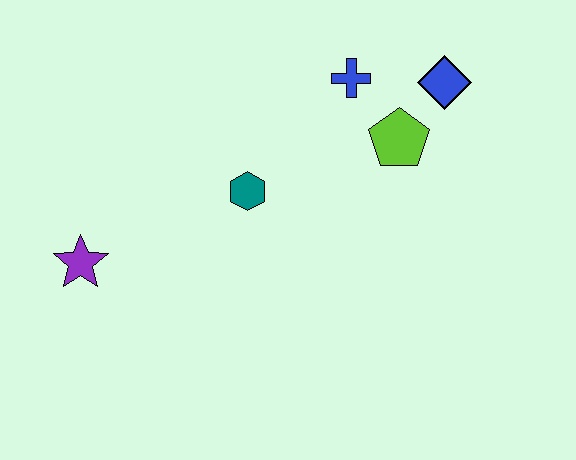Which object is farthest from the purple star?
The blue diamond is farthest from the purple star.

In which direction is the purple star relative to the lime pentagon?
The purple star is to the left of the lime pentagon.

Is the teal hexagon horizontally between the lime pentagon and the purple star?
Yes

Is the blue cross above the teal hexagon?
Yes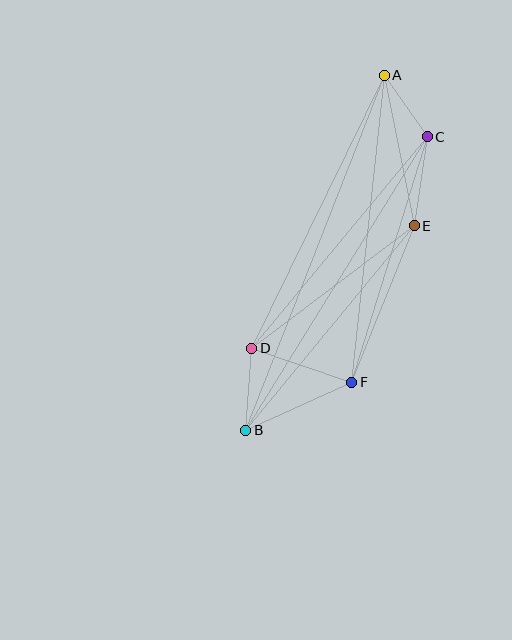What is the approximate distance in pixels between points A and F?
The distance between A and F is approximately 309 pixels.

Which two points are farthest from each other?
Points A and B are farthest from each other.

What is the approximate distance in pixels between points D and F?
The distance between D and F is approximately 105 pixels.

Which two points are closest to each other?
Points A and C are closest to each other.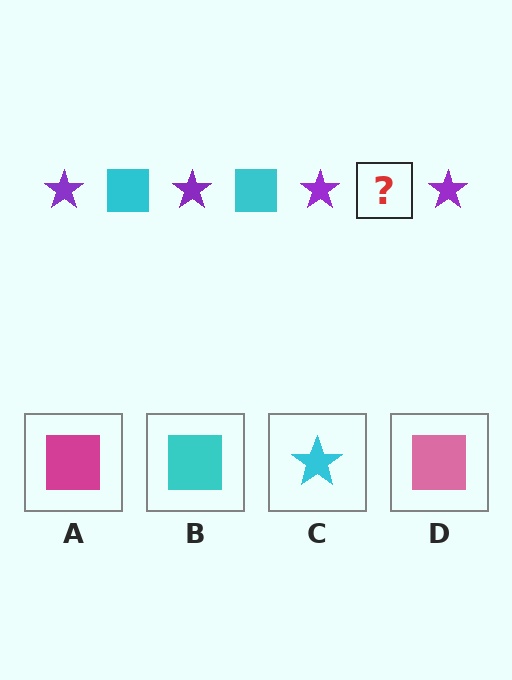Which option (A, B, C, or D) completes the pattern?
B.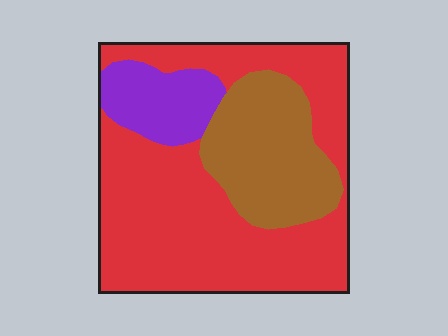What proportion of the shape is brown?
Brown takes up about one quarter (1/4) of the shape.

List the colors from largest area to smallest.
From largest to smallest: red, brown, purple.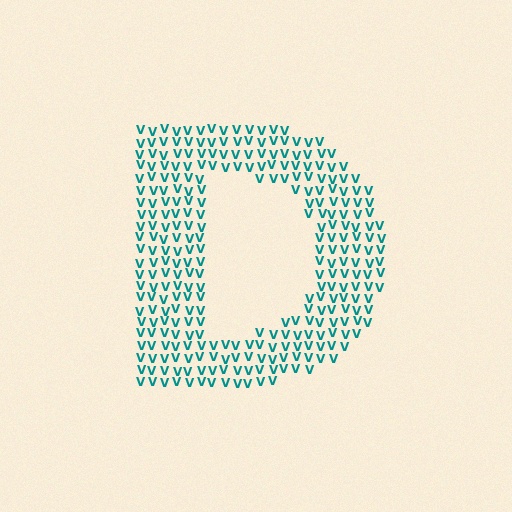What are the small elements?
The small elements are letter V's.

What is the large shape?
The large shape is the letter D.